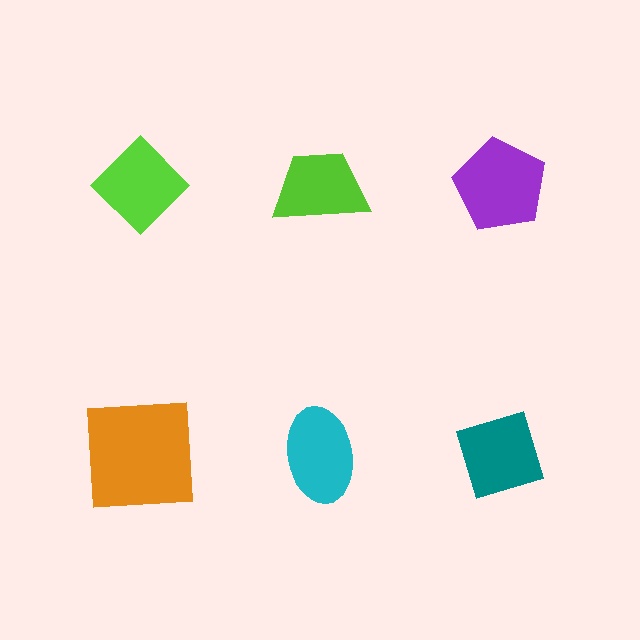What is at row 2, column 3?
A teal diamond.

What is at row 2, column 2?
A cyan ellipse.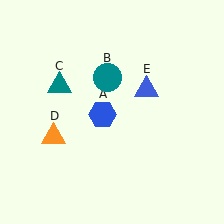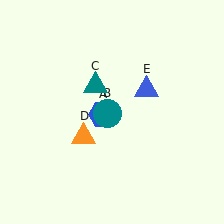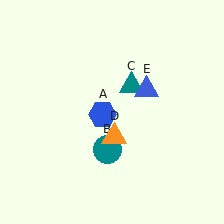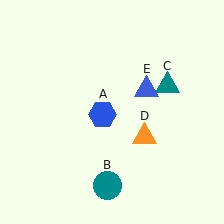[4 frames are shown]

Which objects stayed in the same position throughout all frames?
Blue hexagon (object A) and blue triangle (object E) remained stationary.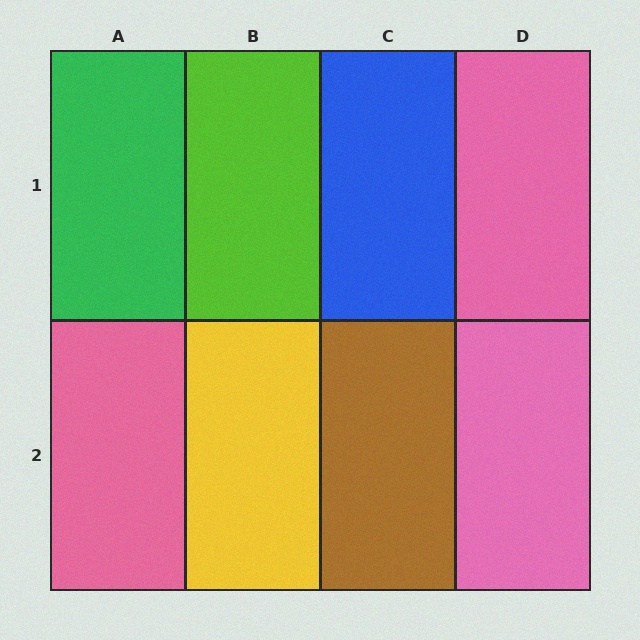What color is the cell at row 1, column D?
Pink.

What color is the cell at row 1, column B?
Lime.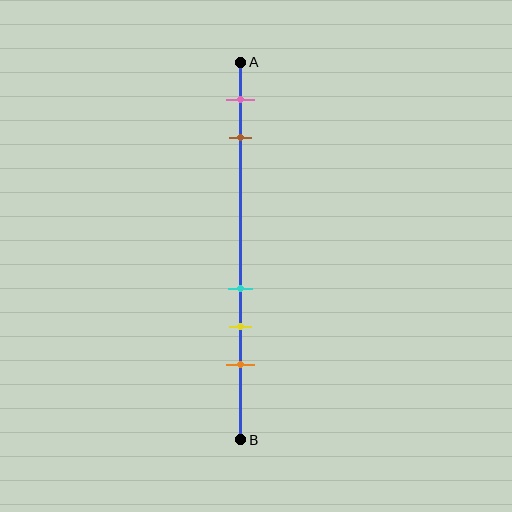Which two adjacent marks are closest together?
The cyan and yellow marks are the closest adjacent pair.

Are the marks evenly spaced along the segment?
No, the marks are not evenly spaced.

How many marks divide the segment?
There are 5 marks dividing the segment.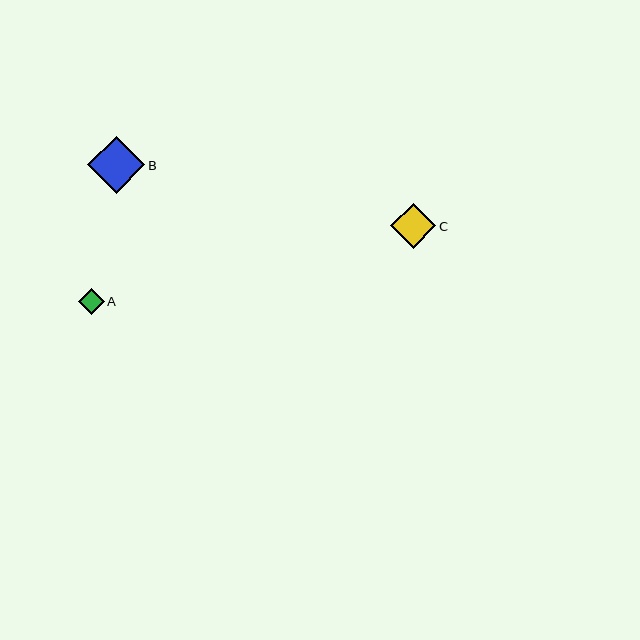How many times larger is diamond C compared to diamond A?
Diamond C is approximately 1.7 times the size of diamond A.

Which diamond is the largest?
Diamond B is the largest with a size of approximately 57 pixels.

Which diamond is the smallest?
Diamond A is the smallest with a size of approximately 26 pixels.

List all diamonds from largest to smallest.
From largest to smallest: B, C, A.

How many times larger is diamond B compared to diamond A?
Diamond B is approximately 2.2 times the size of diamond A.